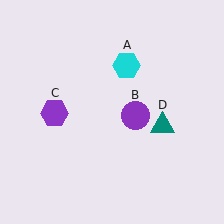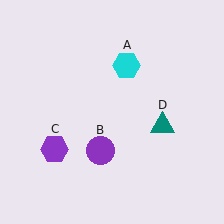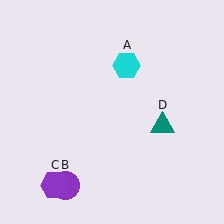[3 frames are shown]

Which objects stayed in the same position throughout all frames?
Cyan hexagon (object A) and teal triangle (object D) remained stationary.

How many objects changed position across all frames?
2 objects changed position: purple circle (object B), purple hexagon (object C).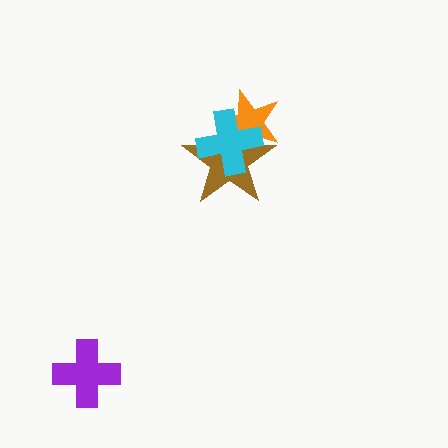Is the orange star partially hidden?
Yes, it is partially covered by another shape.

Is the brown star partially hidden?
Yes, it is partially covered by another shape.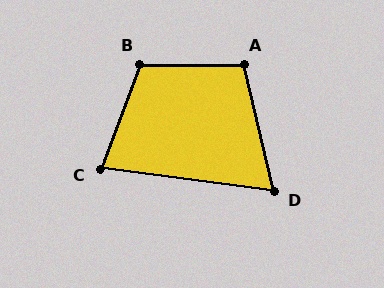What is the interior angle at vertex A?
Approximately 103 degrees (obtuse).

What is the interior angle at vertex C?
Approximately 77 degrees (acute).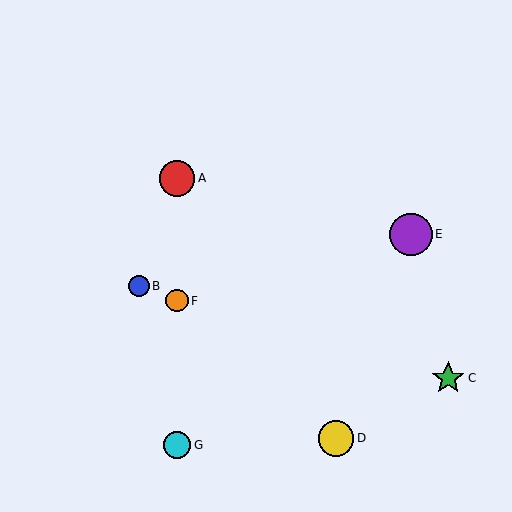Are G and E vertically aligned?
No, G is at x≈177 and E is at x≈411.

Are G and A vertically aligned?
Yes, both are at x≈177.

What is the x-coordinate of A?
Object A is at x≈177.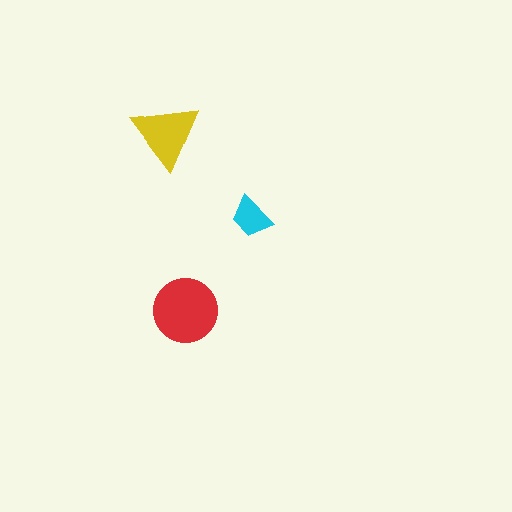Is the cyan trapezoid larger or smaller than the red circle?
Smaller.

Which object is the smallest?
The cyan trapezoid.